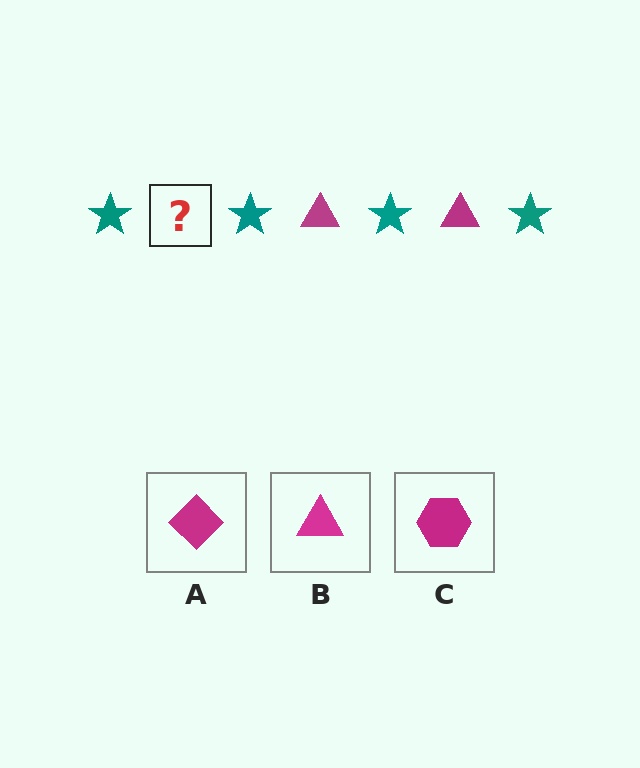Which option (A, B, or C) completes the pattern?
B.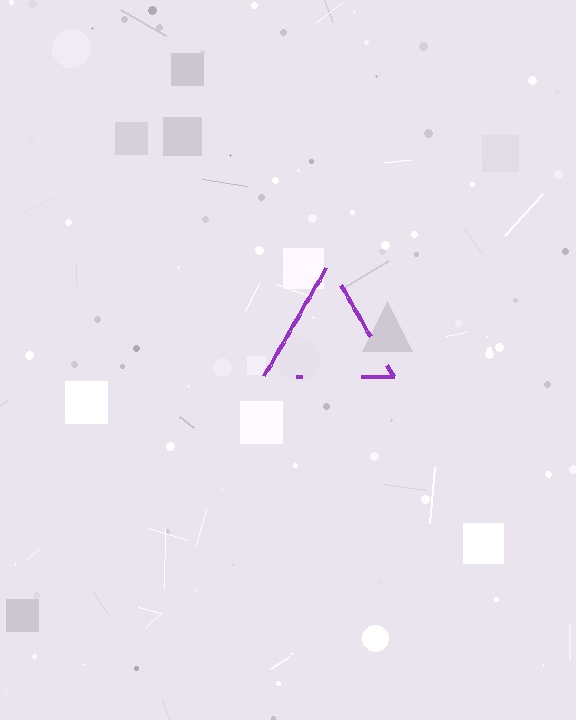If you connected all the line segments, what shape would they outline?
They would outline a triangle.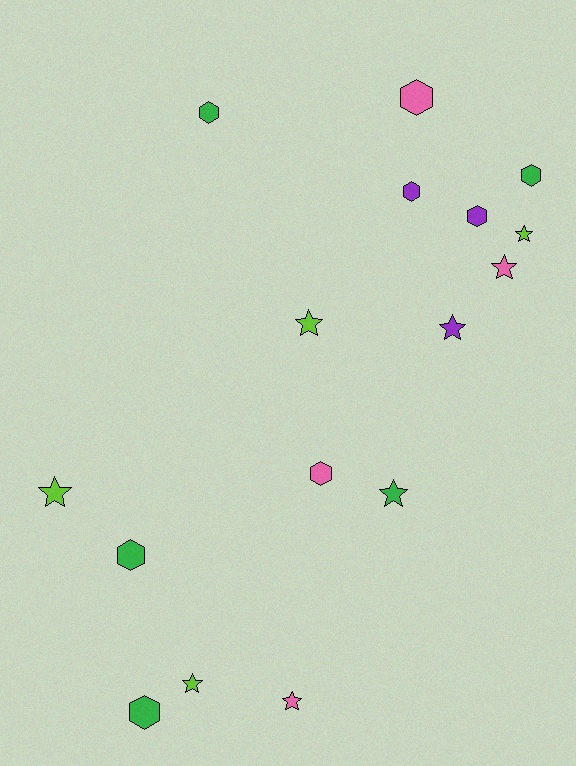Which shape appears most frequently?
Star, with 8 objects.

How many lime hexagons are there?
There are no lime hexagons.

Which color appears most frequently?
Green, with 5 objects.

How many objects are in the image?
There are 16 objects.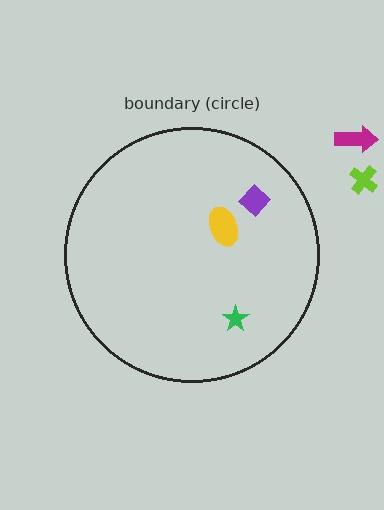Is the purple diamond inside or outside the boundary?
Inside.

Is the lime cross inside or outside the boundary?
Outside.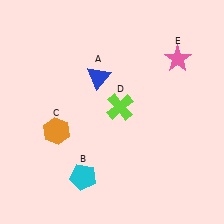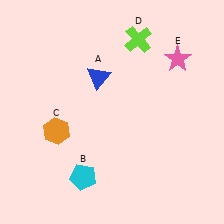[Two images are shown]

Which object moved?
The lime cross (D) moved up.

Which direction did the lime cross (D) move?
The lime cross (D) moved up.